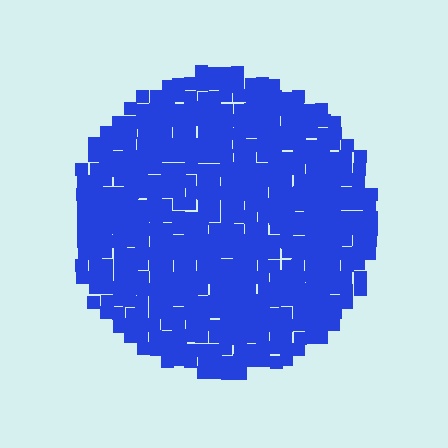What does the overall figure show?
The overall figure shows a circle.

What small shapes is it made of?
It is made of small squares.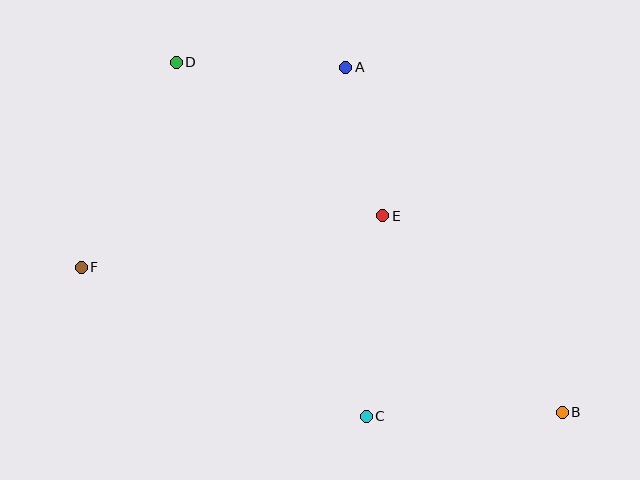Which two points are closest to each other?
Points A and E are closest to each other.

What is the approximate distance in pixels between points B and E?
The distance between B and E is approximately 266 pixels.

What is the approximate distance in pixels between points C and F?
The distance between C and F is approximately 322 pixels.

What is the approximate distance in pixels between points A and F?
The distance between A and F is approximately 332 pixels.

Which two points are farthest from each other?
Points B and D are farthest from each other.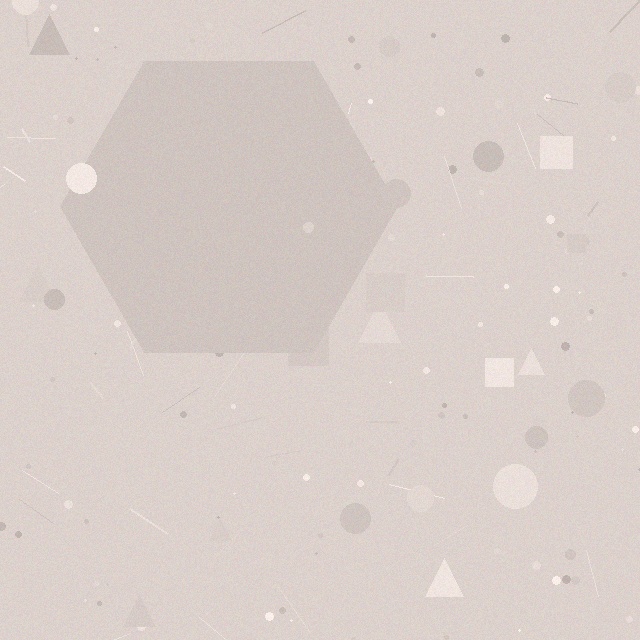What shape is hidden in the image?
A hexagon is hidden in the image.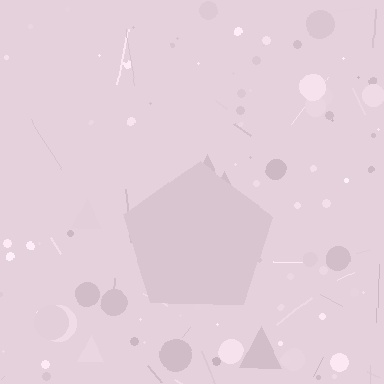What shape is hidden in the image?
A pentagon is hidden in the image.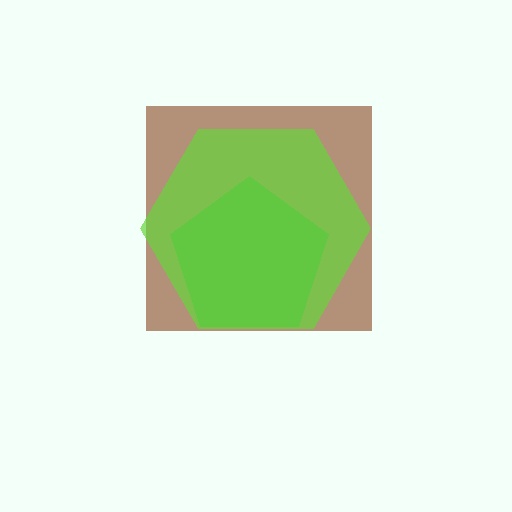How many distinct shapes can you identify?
There are 3 distinct shapes: a brown square, a green pentagon, a lime hexagon.